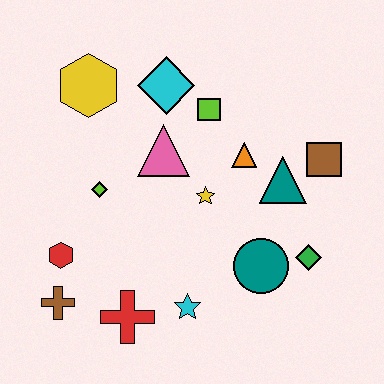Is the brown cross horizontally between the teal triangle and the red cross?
No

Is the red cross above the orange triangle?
No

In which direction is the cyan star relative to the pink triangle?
The cyan star is below the pink triangle.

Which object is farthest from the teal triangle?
The brown cross is farthest from the teal triangle.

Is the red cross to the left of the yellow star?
Yes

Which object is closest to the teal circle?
The green diamond is closest to the teal circle.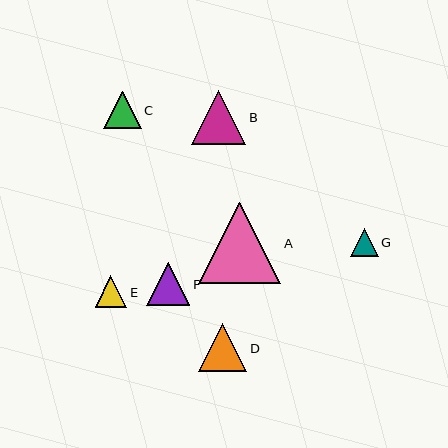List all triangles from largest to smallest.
From largest to smallest: A, B, D, F, C, E, G.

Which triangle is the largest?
Triangle A is the largest with a size of approximately 82 pixels.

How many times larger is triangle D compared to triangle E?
Triangle D is approximately 1.5 times the size of triangle E.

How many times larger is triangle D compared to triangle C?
Triangle D is approximately 1.3 times the size of triangle C.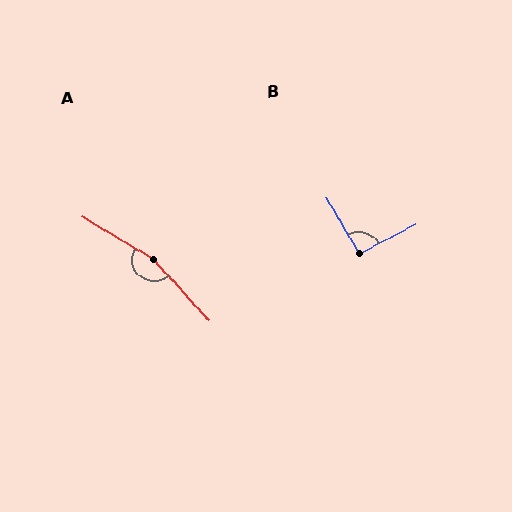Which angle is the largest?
A, at approximately 164 degrees.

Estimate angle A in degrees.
Approximately 164 degrees.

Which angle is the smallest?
B, at approximately 92 degrees.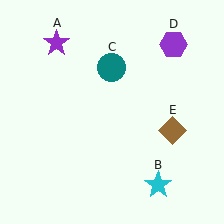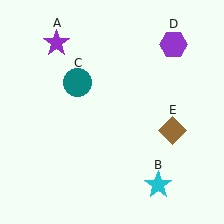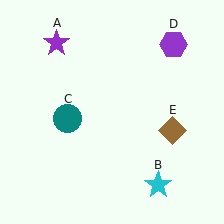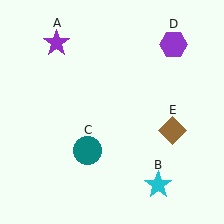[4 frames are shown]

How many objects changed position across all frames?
1 object changed position: teal circle (object C).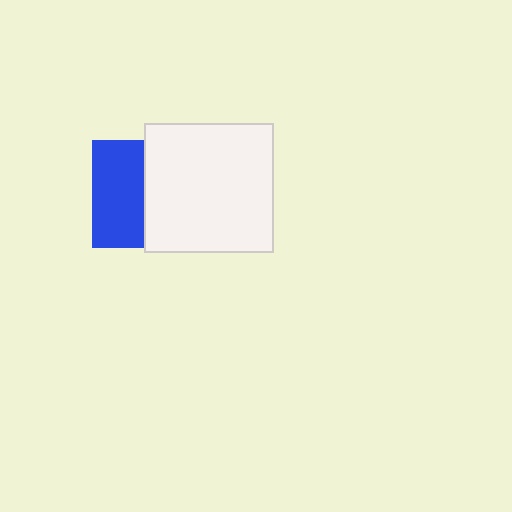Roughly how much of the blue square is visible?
About half of it is visible (roughly 48%).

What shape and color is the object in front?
The object in front is a white square.